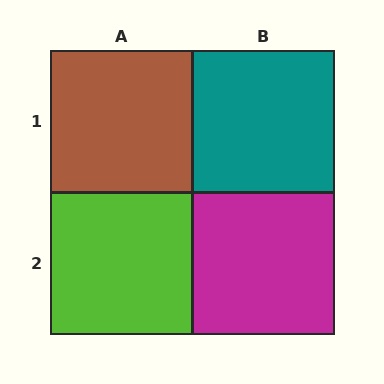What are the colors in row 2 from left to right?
Lime, magenta.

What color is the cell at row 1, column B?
Teal.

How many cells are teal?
1 cell is teal.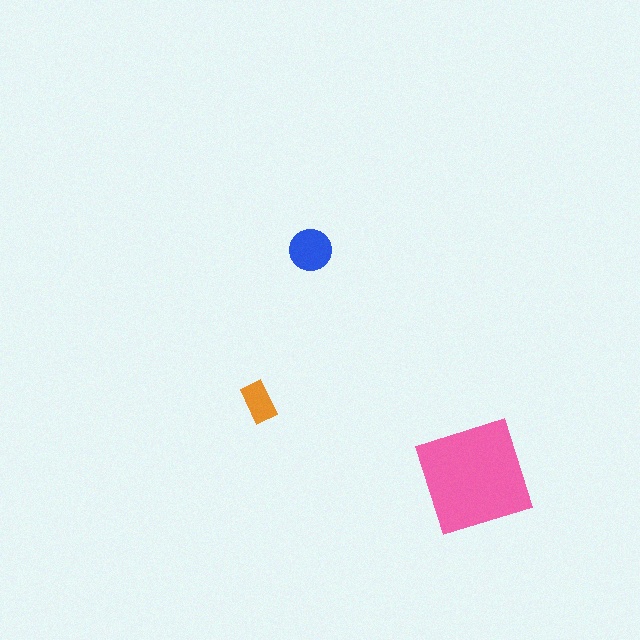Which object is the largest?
The pink square.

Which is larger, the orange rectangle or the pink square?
The pink square.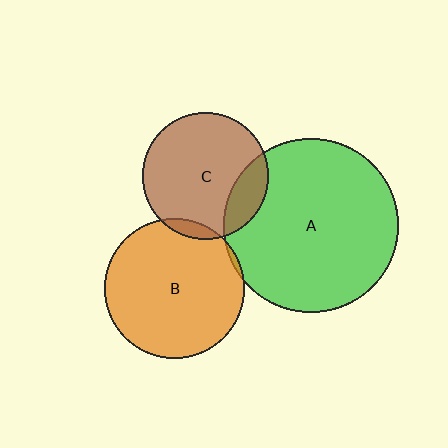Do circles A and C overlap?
Yes.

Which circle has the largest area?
Circle A (green).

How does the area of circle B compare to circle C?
Approximately 1.2 times.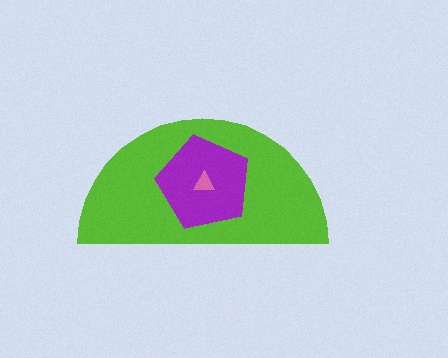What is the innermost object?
The pink triangle.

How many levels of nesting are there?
3.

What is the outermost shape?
The lime semicircle.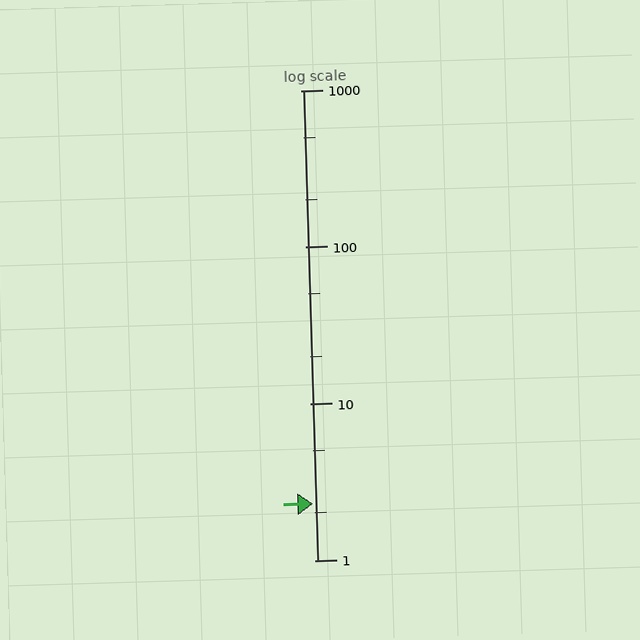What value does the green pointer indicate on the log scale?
The pointer indicates approximately 2.3.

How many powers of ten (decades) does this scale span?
The scale spans 3 decades, from 1 to 1000.